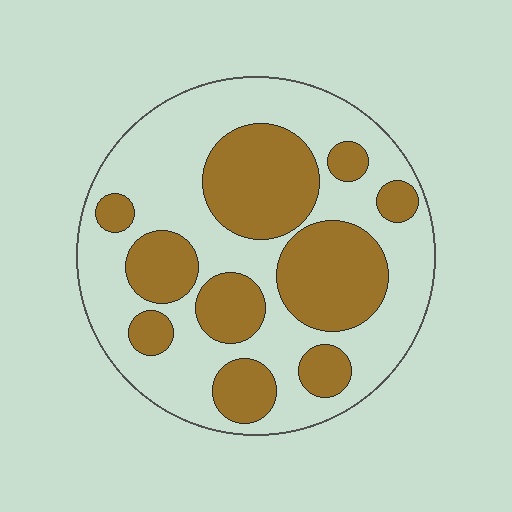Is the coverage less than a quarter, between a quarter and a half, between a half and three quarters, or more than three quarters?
Between a quarter and a half.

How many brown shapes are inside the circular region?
10.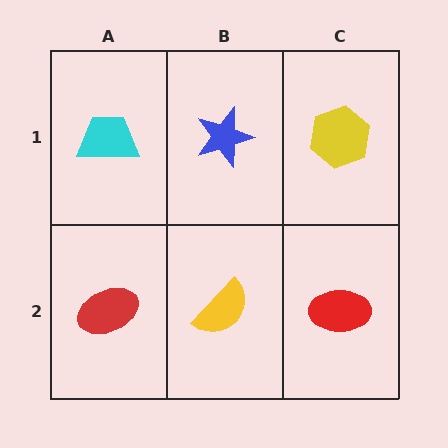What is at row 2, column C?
A red ellipse.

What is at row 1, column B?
A blue star.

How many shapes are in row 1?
3 shapes.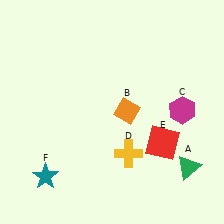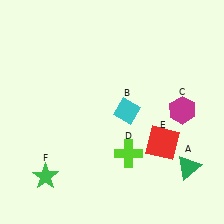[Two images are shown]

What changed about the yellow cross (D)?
In Image 1, D is yellow. In Image 2, it changed to lime.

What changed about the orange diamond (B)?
In Image 1, B is orange. In Image 2, it changed to cyan.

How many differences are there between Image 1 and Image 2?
There are 3 differences between the two images.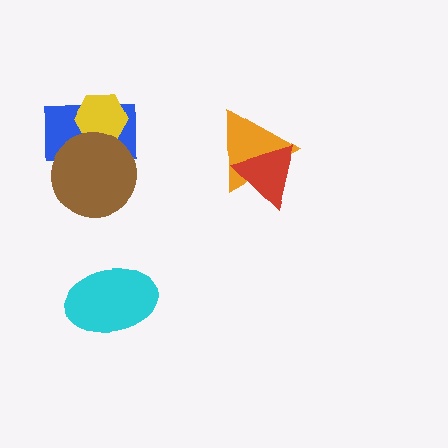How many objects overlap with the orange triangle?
1 object overlaps with the orange triangle.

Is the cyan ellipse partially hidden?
No, no other shape covers it.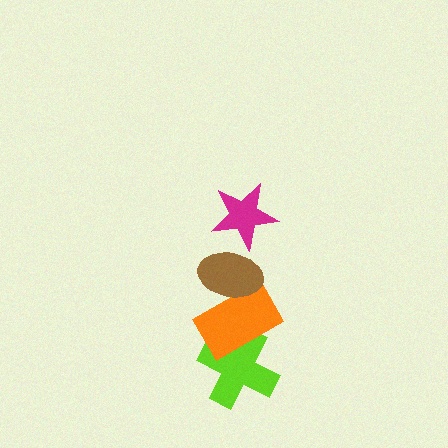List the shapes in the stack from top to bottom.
From top to bottom: the magenta star, the brown ellipse, the orange rectangle, the lime cross.